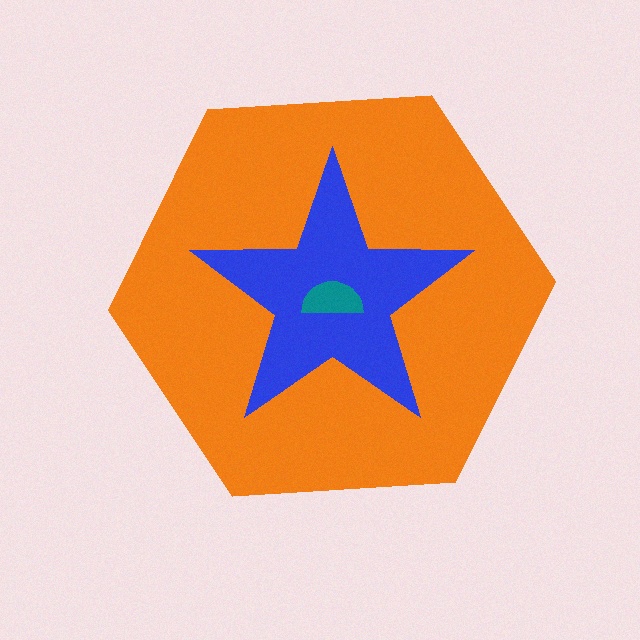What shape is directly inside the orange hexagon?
The blue star.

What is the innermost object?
The teal semicircle.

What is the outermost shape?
The orange hexagon.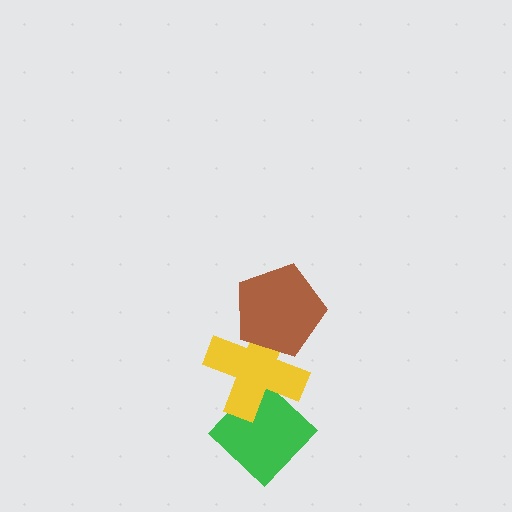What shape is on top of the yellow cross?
The brown pentagon is on top of the yellow cross.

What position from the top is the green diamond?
The green diamond is 3rd from the top.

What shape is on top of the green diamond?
The yellow cross is on top of the green diamond.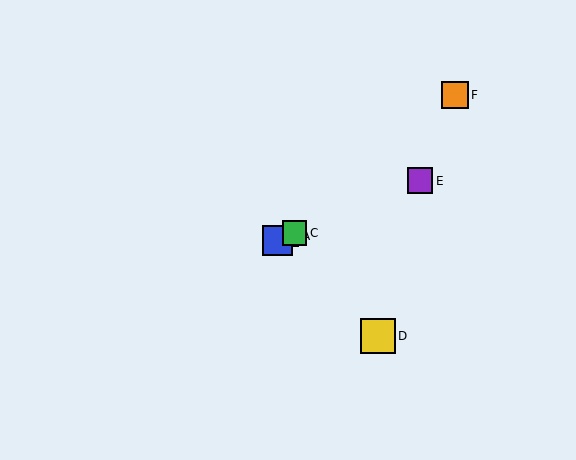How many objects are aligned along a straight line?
4 objects (A, B, C, E) are aligned along a straight line.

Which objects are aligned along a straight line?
Objects A, B, C, E are aligned along a straight line.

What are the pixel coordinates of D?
Object D is at (378, 336).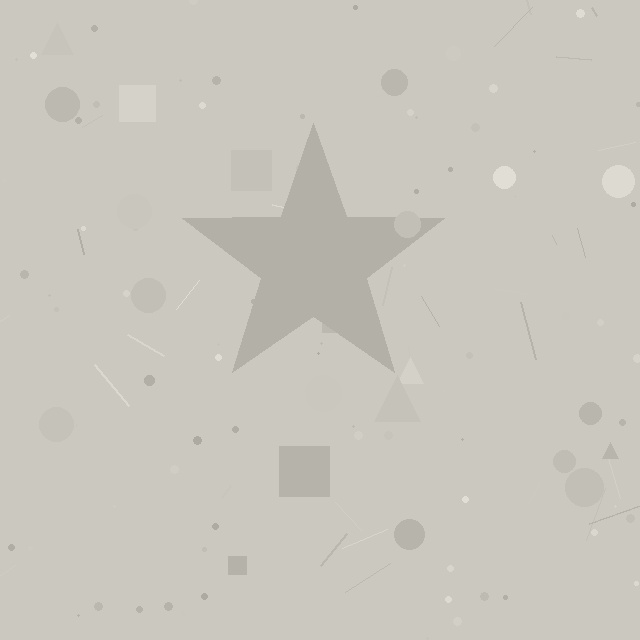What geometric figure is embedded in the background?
A star is embedded in the background.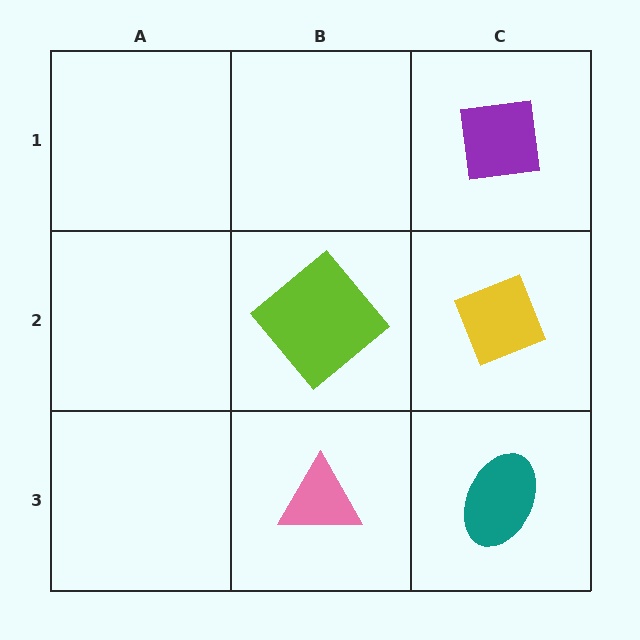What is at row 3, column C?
A teal ellipse.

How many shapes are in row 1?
1 shape.